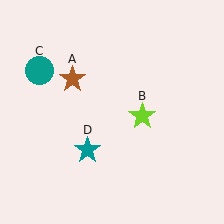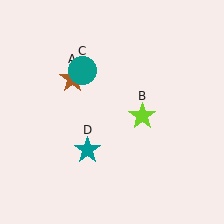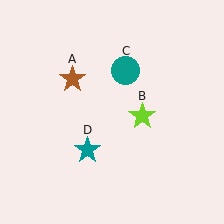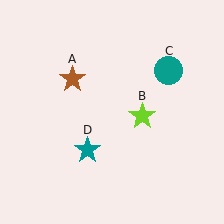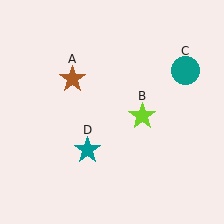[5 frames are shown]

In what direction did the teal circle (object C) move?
The teal circle (object C) moved right.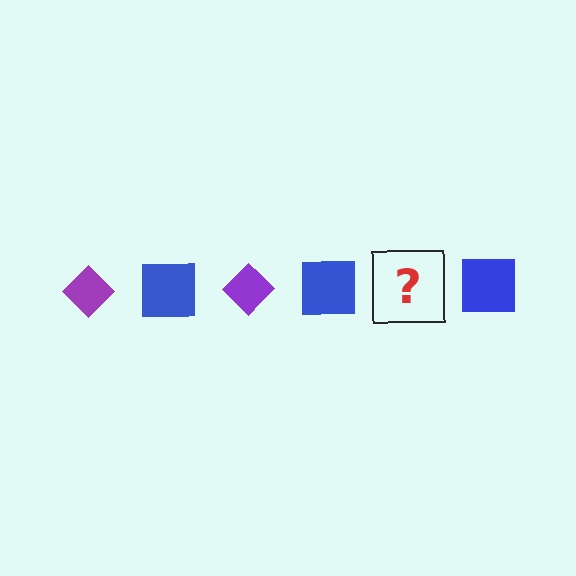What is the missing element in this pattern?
The missing element is a purple diamond.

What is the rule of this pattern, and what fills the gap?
The rule is that the pattern alternates between purple diamond and blue square. The gap should be filled with a purple diamond.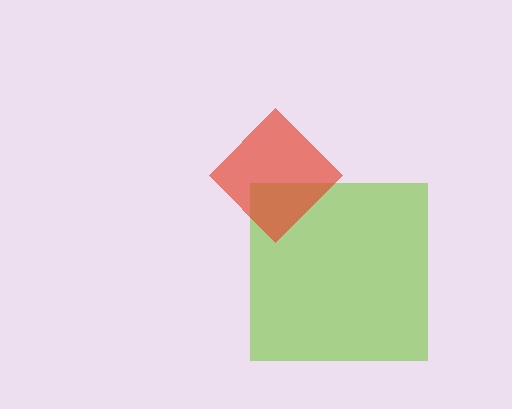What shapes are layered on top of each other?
The layered shapes are: a lime square, a red diamond.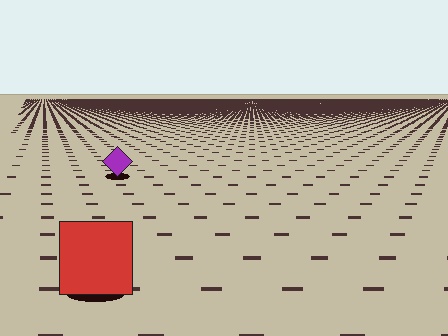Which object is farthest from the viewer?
The purple diamond is farthest from the viewer. It appears smaller and the ground texture around it is denser.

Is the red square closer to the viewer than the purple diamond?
Yes. The red square is closer — you can tell from the texture gradient: the ground texture is coarser near it.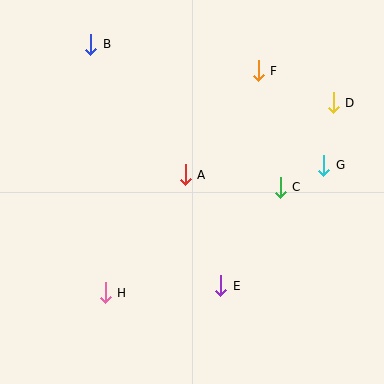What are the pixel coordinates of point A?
Point A is at (185, 175).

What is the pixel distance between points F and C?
The distance between F and C is 119 pixels.